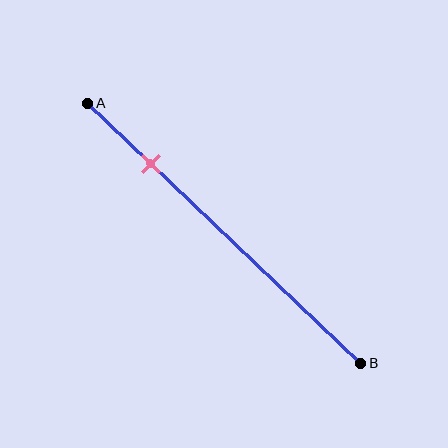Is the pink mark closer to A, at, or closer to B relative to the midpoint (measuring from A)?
The pink mark is closer to point A than the midpoint of segment AB.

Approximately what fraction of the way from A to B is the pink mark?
The pink mark is approximately 25% of the way from A to B.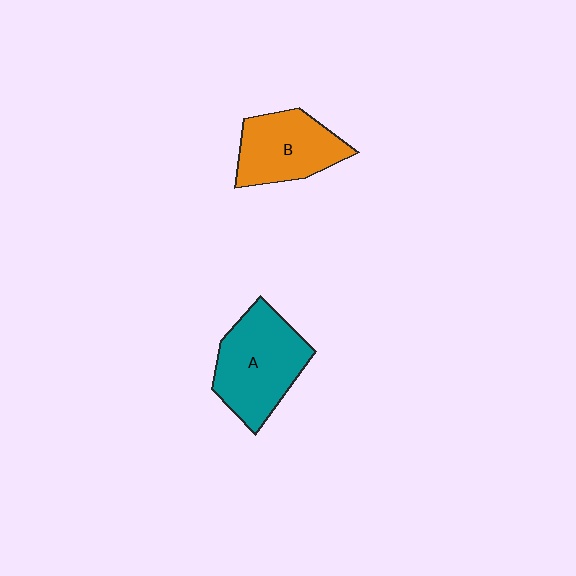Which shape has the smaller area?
Shape B (orange).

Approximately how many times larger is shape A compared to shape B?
Approximately 1.2 times.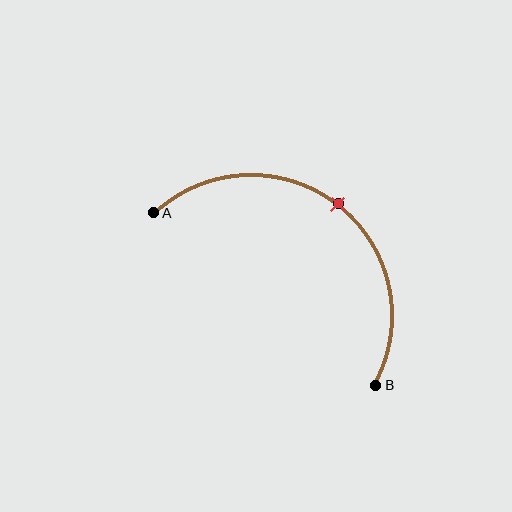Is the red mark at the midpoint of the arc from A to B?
Yes. The red mark lies on the arc at equal arc-length from both A and B — it is the arc midpoint.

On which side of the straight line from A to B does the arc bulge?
The arc bulges above and to the right of the straight line connecting A and B.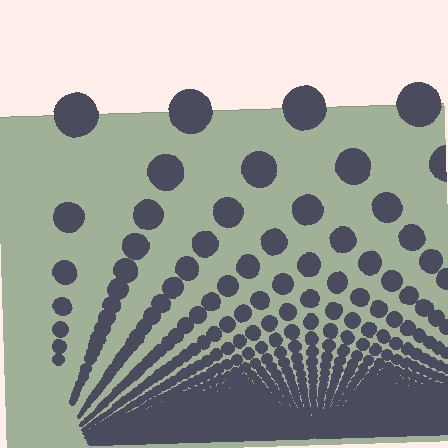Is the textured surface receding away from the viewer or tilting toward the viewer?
The surface appears to tilt toward the viewer. Texture elements get larger and sparser toward the top.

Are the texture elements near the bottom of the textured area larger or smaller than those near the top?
Smaller. The gradient is inverted — elements near the bottom are smaller and denser.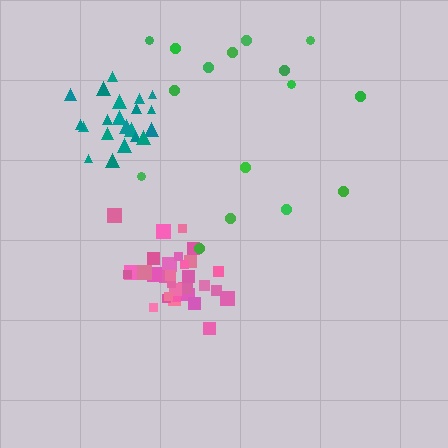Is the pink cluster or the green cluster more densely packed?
Pink.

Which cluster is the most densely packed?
Pink.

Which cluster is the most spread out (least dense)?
Green.